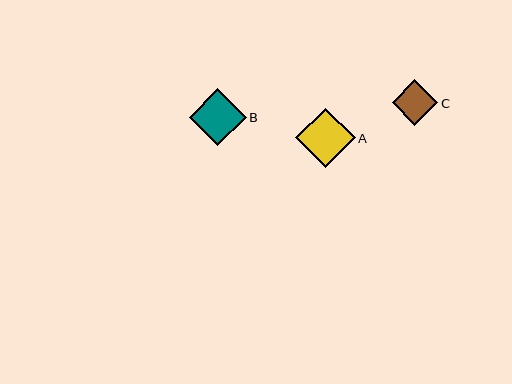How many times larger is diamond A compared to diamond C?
Diamond A is approximately 1.3 times the size of diamond C.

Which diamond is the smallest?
Diamond C is the smallest with a size of approximately 46 pixels.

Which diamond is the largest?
Diamond A is the largest with a size of approximately 60 pixels.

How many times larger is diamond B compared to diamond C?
Diamond B is approximately 1.3 times the size of diamond C.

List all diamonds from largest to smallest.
From largest to smallest: A, B, C.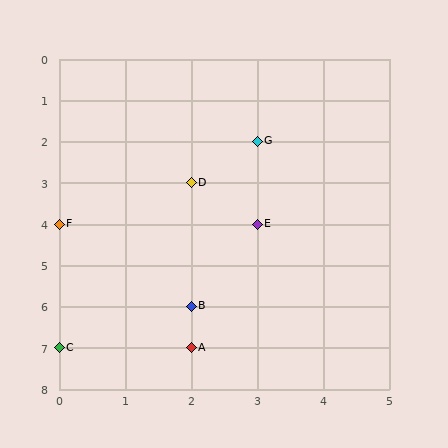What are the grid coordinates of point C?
Point C is at grid coordinates (0, 7).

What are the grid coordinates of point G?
Point G is at grid coordinates (3, 2).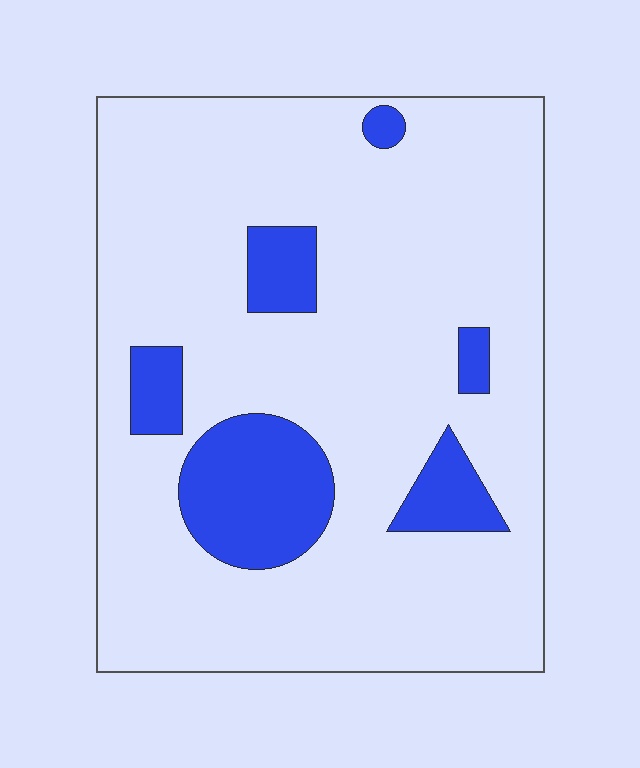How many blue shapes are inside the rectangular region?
6.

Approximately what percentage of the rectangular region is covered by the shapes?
Approximately 15%.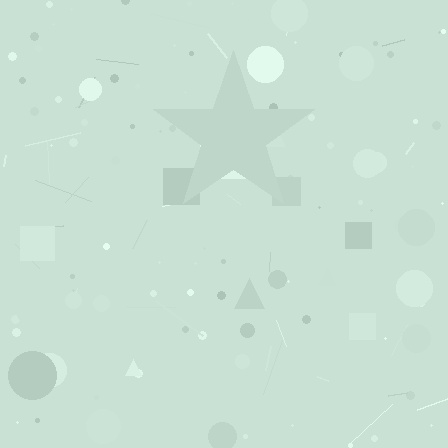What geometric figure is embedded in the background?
A star is embedded in the background.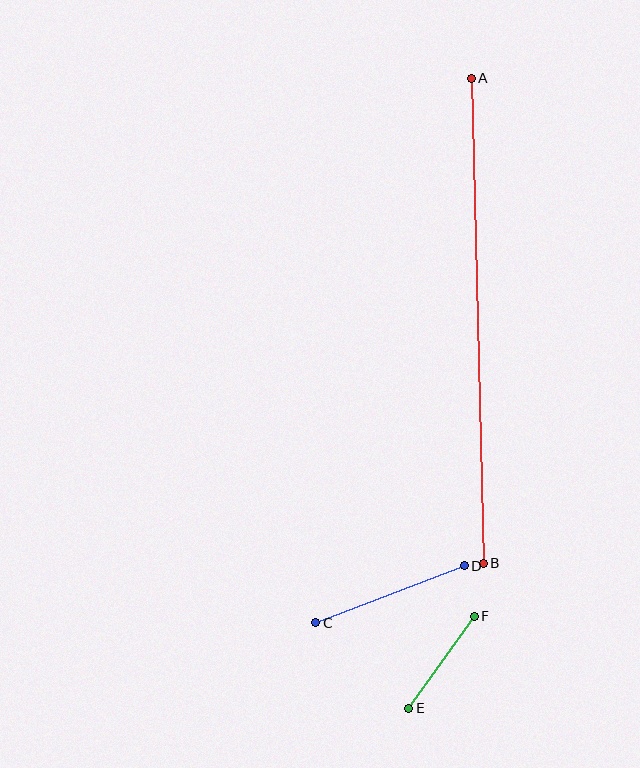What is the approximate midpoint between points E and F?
The midpoint is at approximately (441, 662) pixels.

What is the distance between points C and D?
The distance is approximately 159 pixels.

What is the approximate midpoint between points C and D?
The midpoint is at approximately (390, 594) pixels.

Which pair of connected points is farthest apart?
Points A and B are farthest apart.